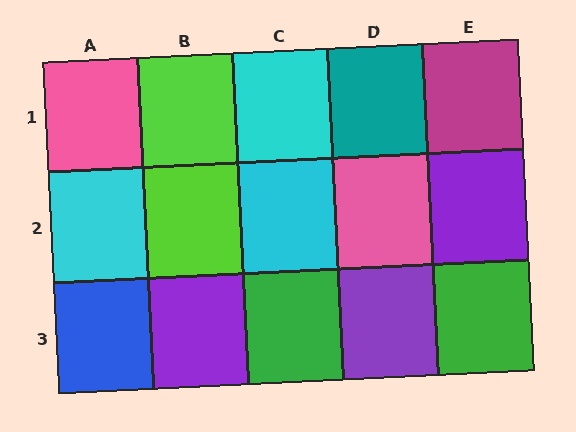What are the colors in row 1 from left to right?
Pink, lime, cyan, teal, magenta.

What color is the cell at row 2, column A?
Cyan.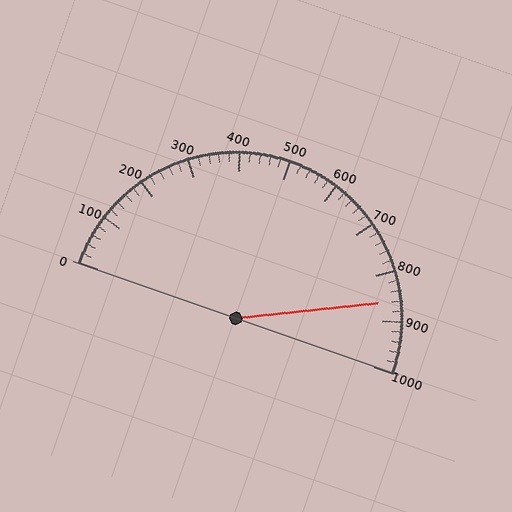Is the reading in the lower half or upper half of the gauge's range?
The reading is in the upper half of the range (0 to 1000).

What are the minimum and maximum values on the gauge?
The gauge ranges from 0 to 1000.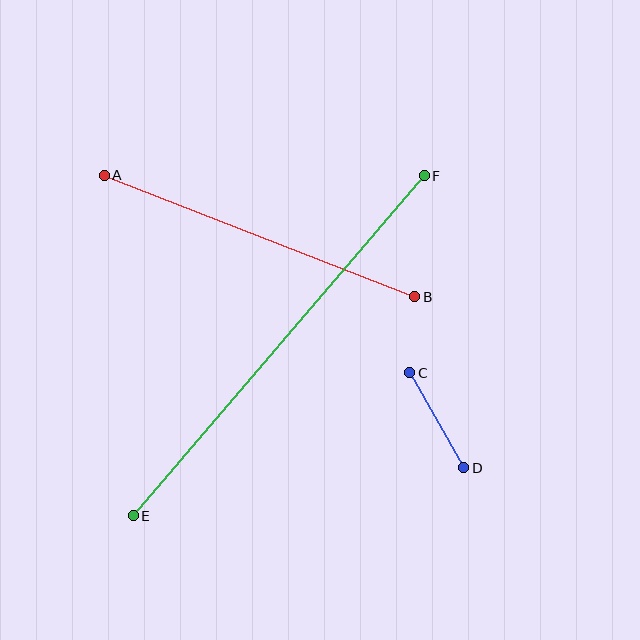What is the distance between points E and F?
The distance is approximately 447 pixels.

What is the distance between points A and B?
The distance is approximately 333 pixels.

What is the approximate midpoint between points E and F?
The midpoint is at approximately (279, 346) pixels.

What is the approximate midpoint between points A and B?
The midpoint is at approximately (259, 236) pixels.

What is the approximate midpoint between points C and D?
The midpoint is at approximately (437, 420) pixels.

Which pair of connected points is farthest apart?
Points E and F are farthest apart.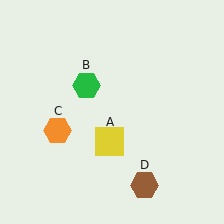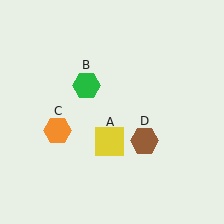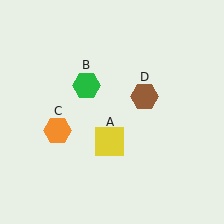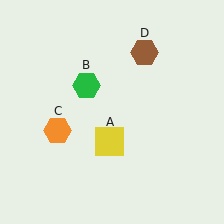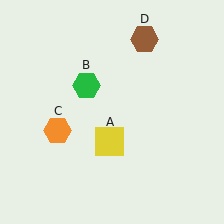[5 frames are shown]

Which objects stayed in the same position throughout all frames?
Yellow square (object A) and green hexagon (object B) and orange hexagon (object C) remained stationary.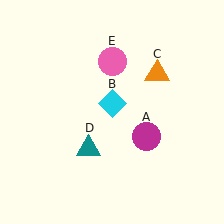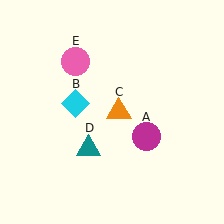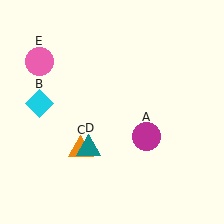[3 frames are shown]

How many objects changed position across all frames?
3 objects changed position: cyan diamond (object B), orange triangle (object C), pink circle (object E).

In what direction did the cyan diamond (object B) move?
The cyan diamond (object B) moved left.